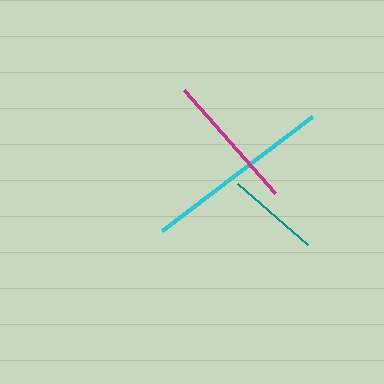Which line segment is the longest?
The cyan line is the longest at approximately 188 pixels.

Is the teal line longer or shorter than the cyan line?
The cyan line is longer than the teal line.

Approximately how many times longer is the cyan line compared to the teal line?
The cyan line is approximately 2.0 times the length of the teal line.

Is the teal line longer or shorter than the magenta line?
The magenta line is longer than the teal line.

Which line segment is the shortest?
The teal line is the shortest at approximately 92 pixels.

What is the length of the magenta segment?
The magenta segment is approximately 137 pixels long.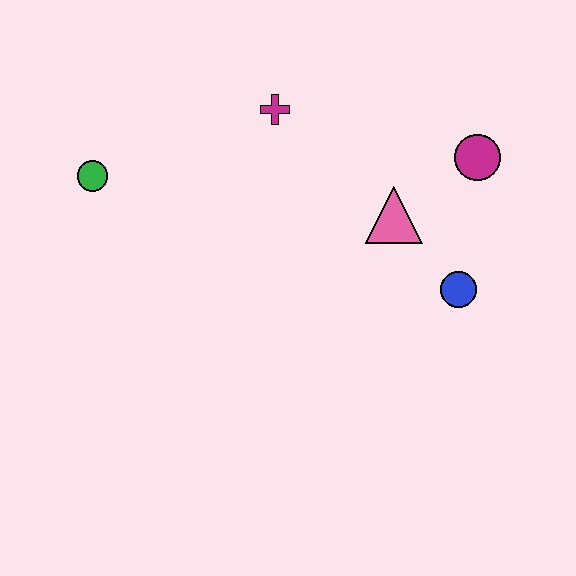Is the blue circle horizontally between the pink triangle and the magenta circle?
Yes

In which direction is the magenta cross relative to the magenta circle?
The magenta cross is to the left of the magenta circle.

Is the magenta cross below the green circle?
No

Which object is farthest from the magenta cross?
The blue circle is farthest from the magenta cross.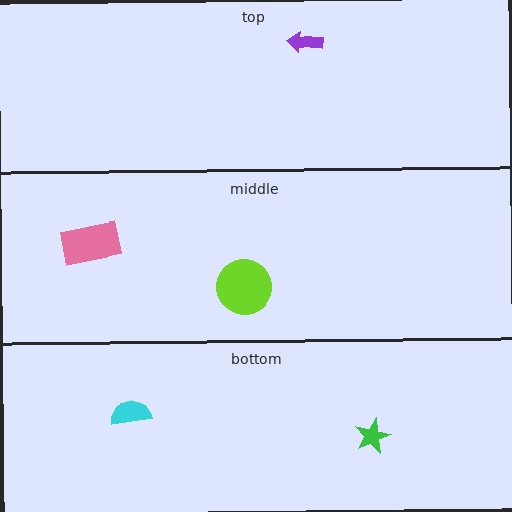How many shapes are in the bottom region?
2.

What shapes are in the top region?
The purple arrow.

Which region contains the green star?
The bottom region.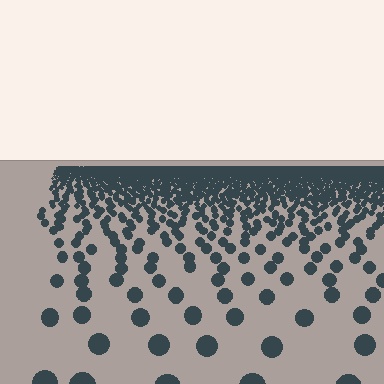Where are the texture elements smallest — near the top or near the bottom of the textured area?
Near the top.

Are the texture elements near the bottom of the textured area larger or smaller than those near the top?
Larger. Near the bottom, elements are closer to the viewer and appear at a bigger on-screen size.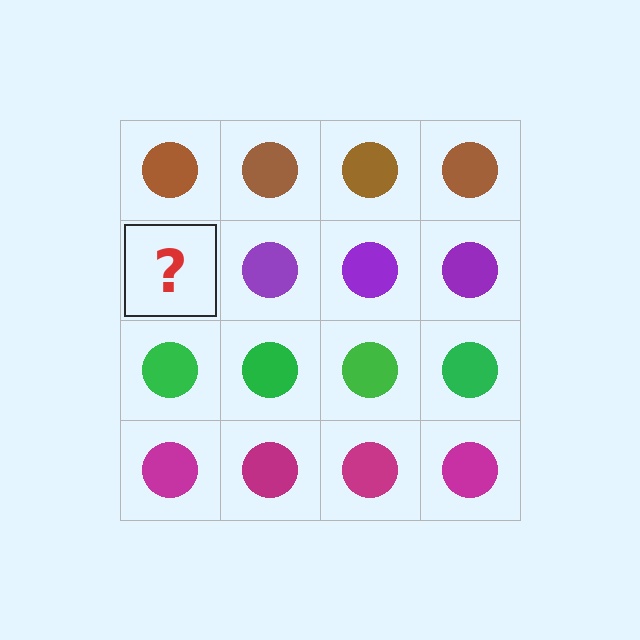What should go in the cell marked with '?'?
The missing cell should contain a purple circle.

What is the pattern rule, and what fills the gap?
The rule is that each row has a consistent color. The gap should be filled with a purple circle.